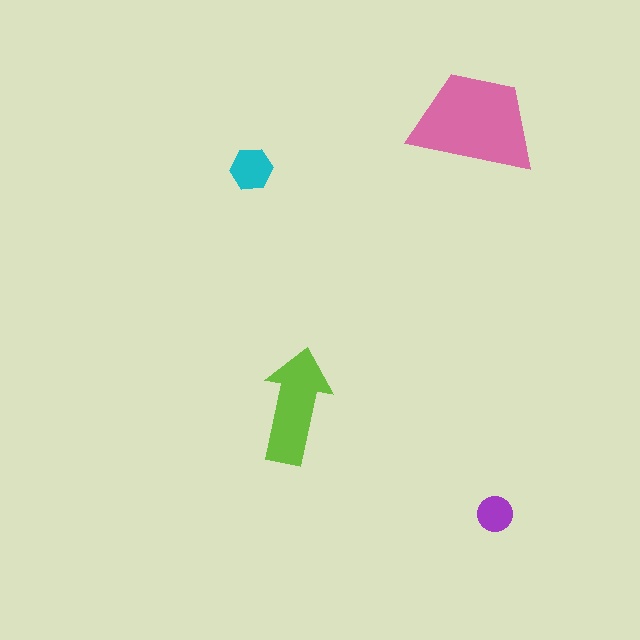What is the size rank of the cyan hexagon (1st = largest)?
3rd.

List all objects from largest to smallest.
The pink trapezoid, the lime arrow, the cyan hexagon, the purple circle.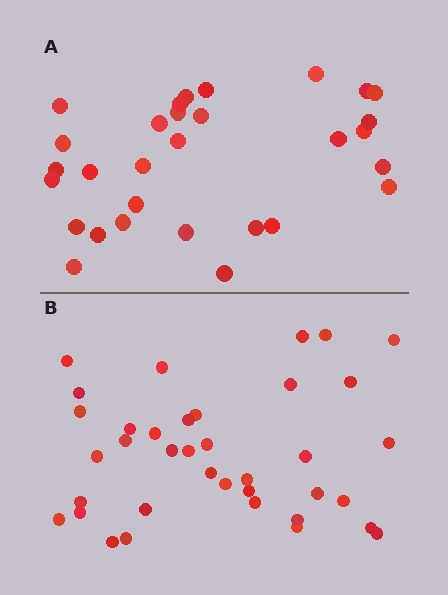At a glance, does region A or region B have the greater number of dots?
Region B (the bottom region) has more dots.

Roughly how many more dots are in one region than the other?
Region B has roughly 8 or so more dots than region A.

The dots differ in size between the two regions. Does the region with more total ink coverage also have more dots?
No. Region A has more total ink coverage because its dots are larger, but region B actually contains more individual dots. Total area can be misleading — the number of items is what matters here.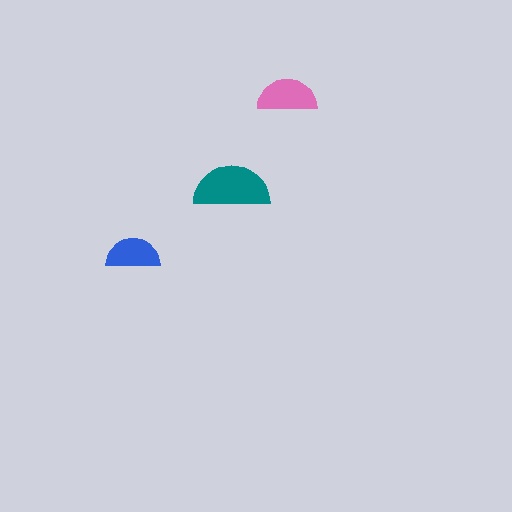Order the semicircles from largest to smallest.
the teal one, the pink one, the blue one.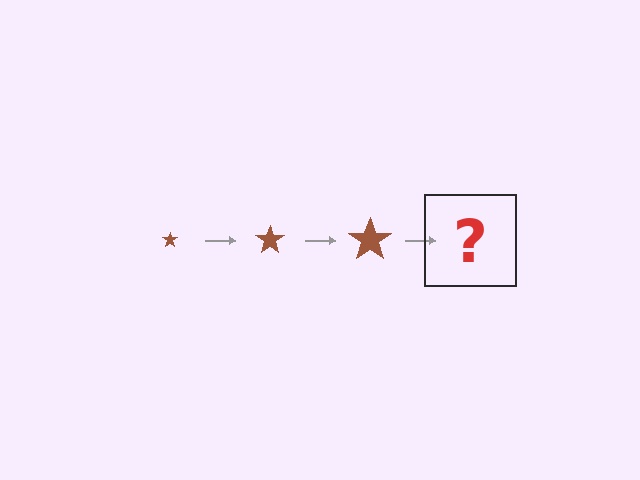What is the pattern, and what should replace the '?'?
The pattern is that the star gets progressively larger each step. The '?' should be a brown star, larger than the previous one.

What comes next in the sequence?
The next element should be a brown star, larger than the previous one.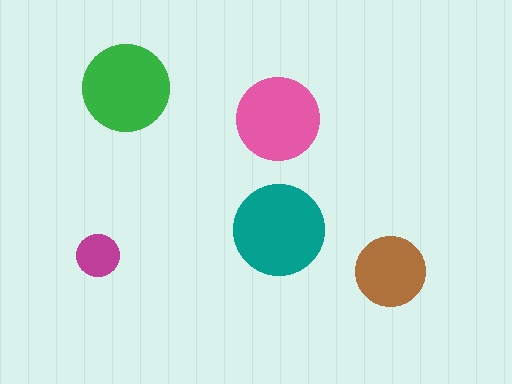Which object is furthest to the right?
The brown circle is rightmost.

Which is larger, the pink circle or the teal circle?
The teal one.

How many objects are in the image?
There are 5 objects in the image.